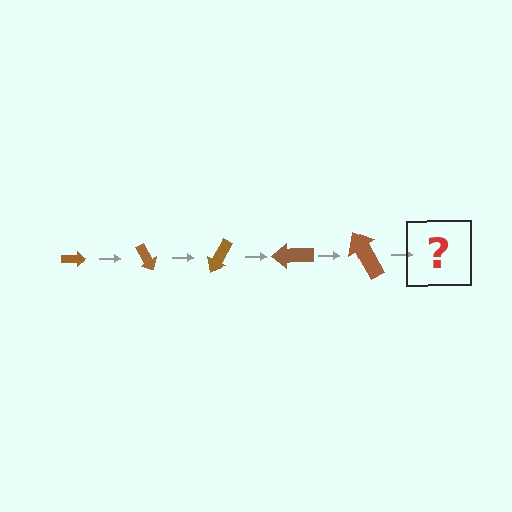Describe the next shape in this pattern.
It should be an arrow, larger than the previous one and rotated 300 degrees from the start.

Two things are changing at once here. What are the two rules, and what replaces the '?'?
The two rules are that the arrow grows larger each step and it rotates 60 degrees each step. The '?' should be an arrow, larger than the previous one and rotated 300 degrees from the start.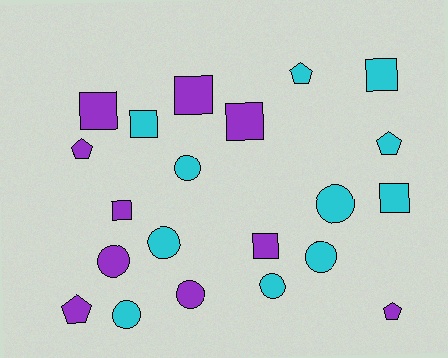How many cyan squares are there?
There are 3 cyan squares.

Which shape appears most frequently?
Square, with 8 objects.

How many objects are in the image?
There are 21 objects.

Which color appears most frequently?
Cyan, with 11 objects.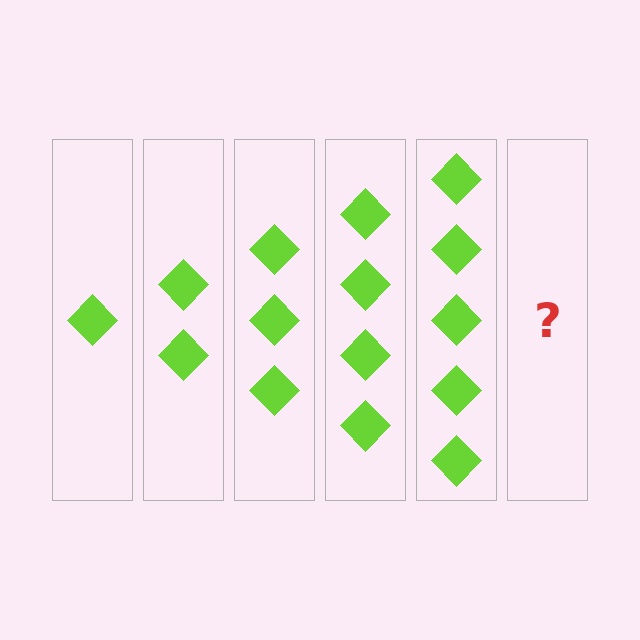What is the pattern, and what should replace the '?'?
The pattern is that each step adds one more diamond. The '?' should be 6 diamonds.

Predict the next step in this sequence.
The next step is 6 diamonds.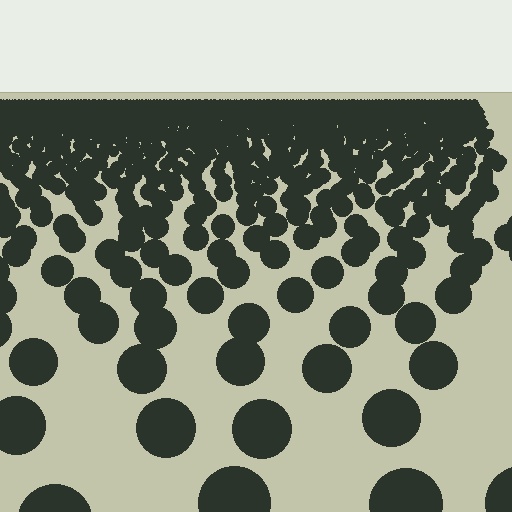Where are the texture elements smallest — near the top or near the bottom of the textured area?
Near the top.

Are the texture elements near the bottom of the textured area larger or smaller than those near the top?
Larger. Near the bottom, elements are closer to the viewer and appear at a bigger on-screen size.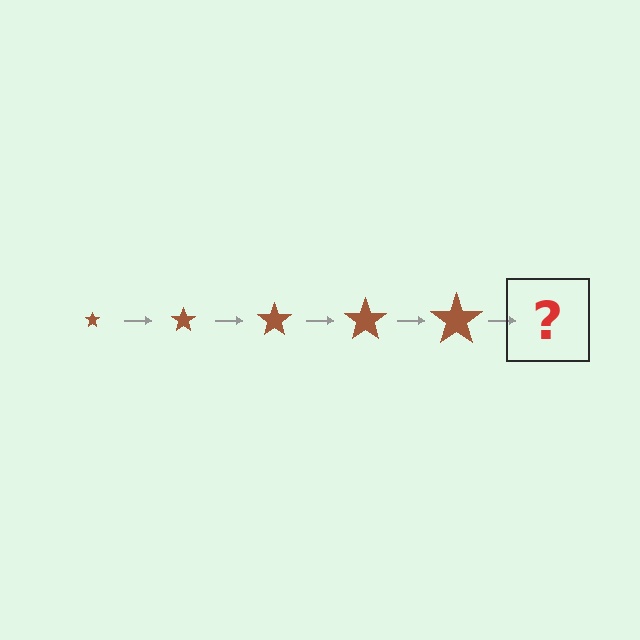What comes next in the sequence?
The next element should be a brown star, larger than the previous one.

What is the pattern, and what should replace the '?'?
The pattern is that the star gets progressively larger each step. The '?' should be a brown star, larger than the previous one.